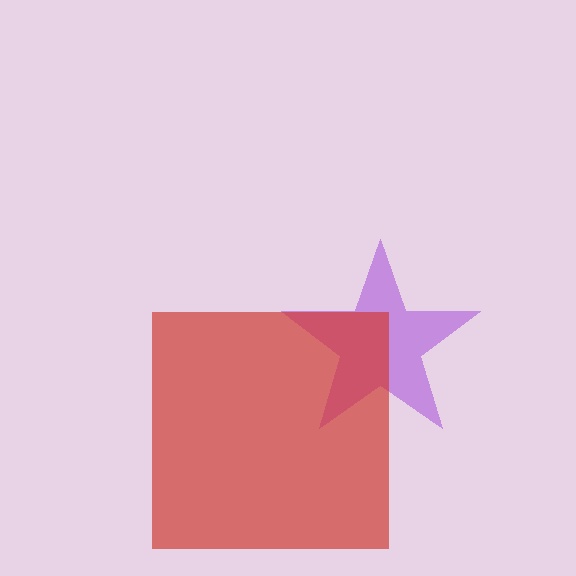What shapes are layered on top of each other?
The layered shapes are: a purple star, a red square.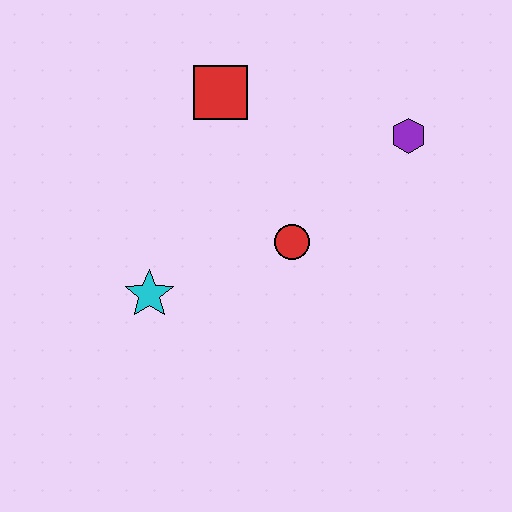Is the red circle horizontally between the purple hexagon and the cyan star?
Yes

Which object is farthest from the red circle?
The red square is farthest from the red circle.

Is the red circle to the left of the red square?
No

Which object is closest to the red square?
The red circle is closest to the red square.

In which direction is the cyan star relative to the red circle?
The cyan star is to the left of the red circle.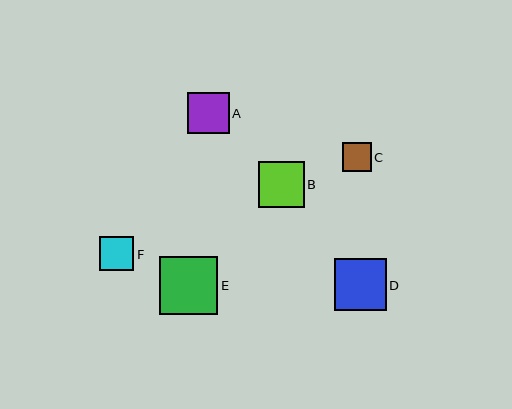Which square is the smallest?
Square C is the smallest with a size of approximately 29 pixels.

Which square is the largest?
Square E is the largest with a size of approximately 58 pixels.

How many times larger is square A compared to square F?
Square A is approximately 1.2 times the size of square F.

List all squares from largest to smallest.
From largest to smallest: E, D, B, A, F, C.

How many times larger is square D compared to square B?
Square D is approximately 1.1 times the size of square B.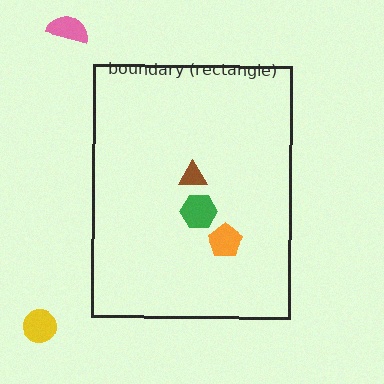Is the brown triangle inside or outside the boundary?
Inside.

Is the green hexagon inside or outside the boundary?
Inside.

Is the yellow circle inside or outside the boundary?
Outside.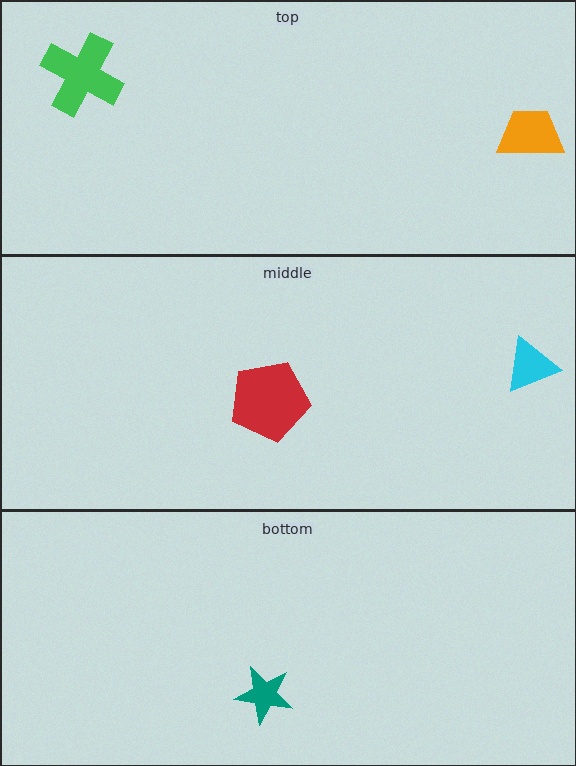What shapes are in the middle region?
The cyan triangle, the red pentagon.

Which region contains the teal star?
The bottom region.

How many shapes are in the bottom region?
1.